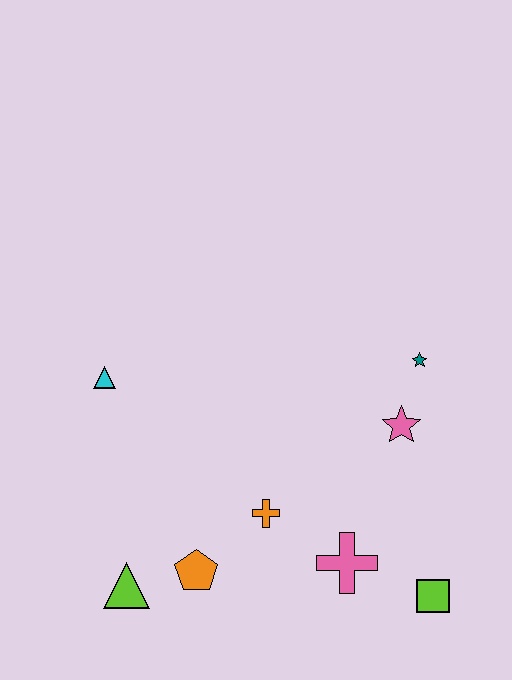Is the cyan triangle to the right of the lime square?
No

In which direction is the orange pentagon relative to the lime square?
The orange pentagon is to the left of the lime square.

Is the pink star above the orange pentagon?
Yes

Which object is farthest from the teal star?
The lime triangle is farthest from the teal star.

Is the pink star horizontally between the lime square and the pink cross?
Yes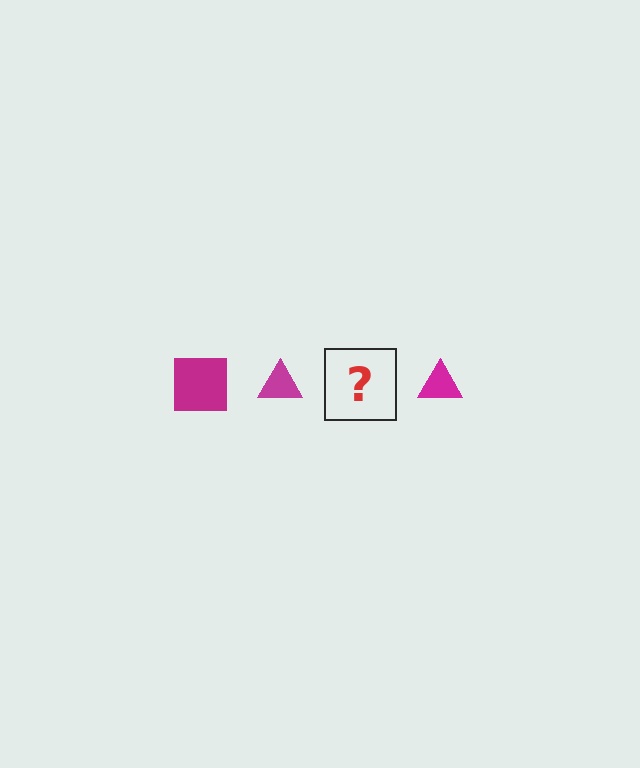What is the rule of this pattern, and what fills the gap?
The rule is that the pattern cycles through square, triangle shapes in magenta. The gap should be filled with a magenta square.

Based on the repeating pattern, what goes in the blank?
The blank should be a magenta square.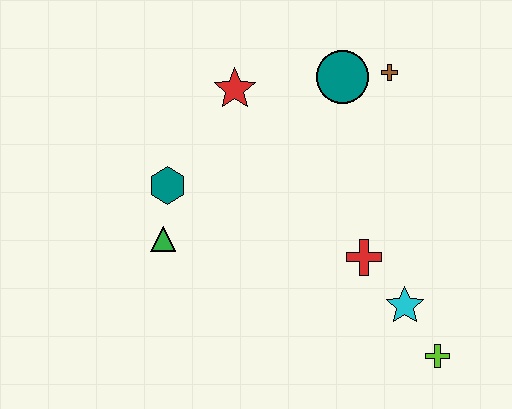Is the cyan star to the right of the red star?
Yes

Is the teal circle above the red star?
Yes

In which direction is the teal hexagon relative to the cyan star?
The teal hexagon is to the left of the cyan star.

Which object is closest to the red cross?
The cyan star is closest to the red cross.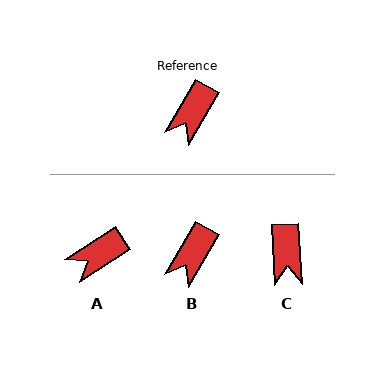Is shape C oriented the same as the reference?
No, it is off by about 33 degrees.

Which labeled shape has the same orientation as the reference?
B.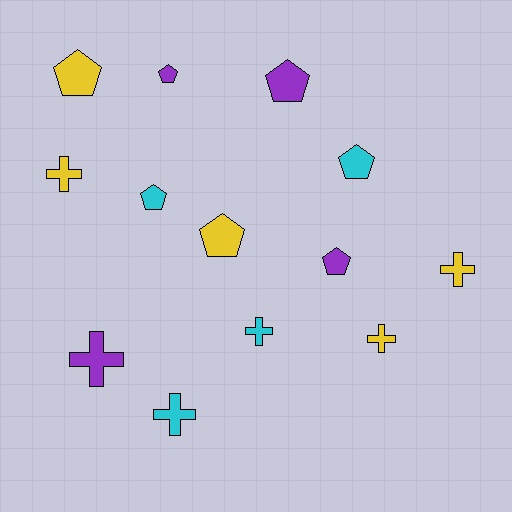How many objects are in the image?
There are 13 objects.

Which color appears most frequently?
Yellow, with 5 objects.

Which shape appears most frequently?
Pentagon, with 7 objects.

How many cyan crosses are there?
There are 2 cyan crosses.